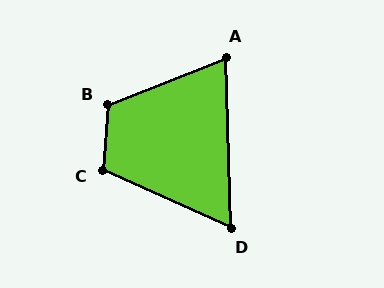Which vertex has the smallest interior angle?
D, at approximately 64 degrees.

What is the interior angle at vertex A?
Approximately 70 degrees (acute).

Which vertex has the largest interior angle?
B, at approximately 116 degrees.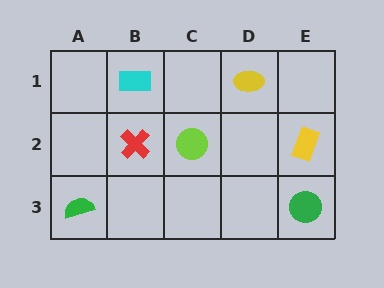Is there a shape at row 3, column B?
No, that cell is empty.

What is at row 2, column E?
A yellow rectangle.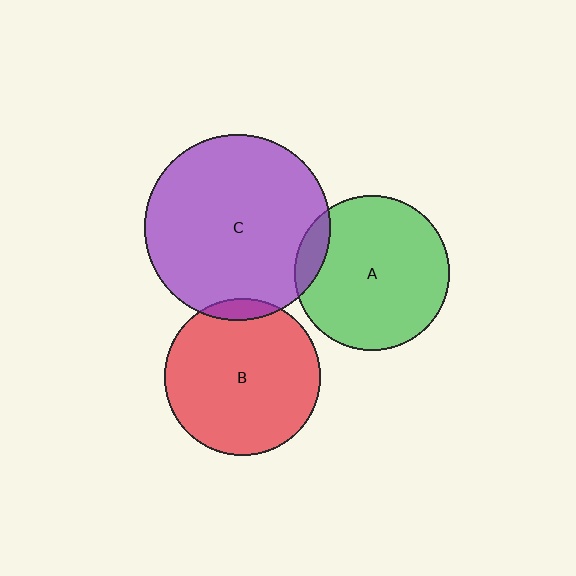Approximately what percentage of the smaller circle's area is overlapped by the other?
Approximately 5%.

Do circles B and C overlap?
Yes.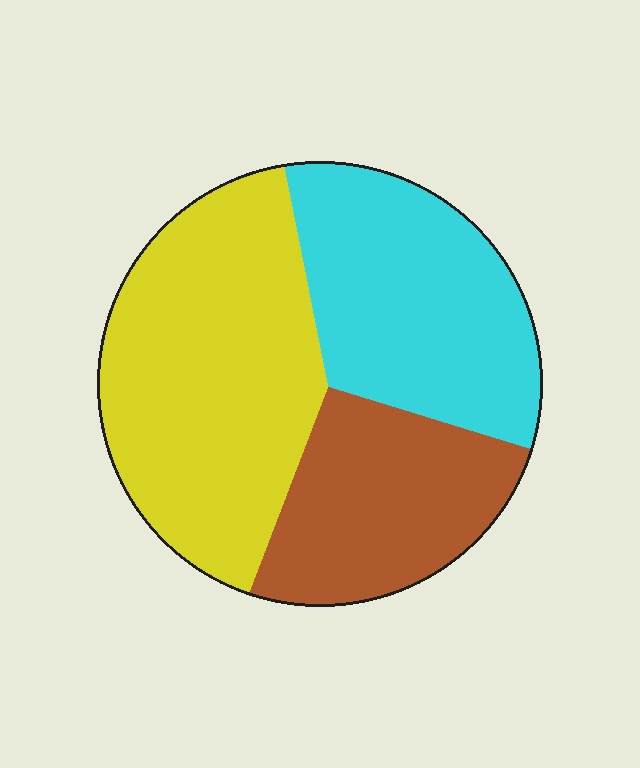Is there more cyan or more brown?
Cyan.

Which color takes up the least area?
Brown, at roughly 25%.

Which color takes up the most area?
Yellow, at roughly 45%.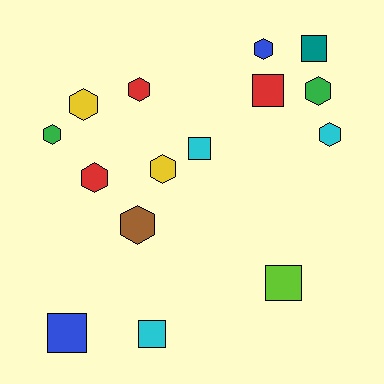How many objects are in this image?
There are 15 objects.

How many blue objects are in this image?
There are 2 blue objects.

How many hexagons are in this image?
There are 9 hexagons.